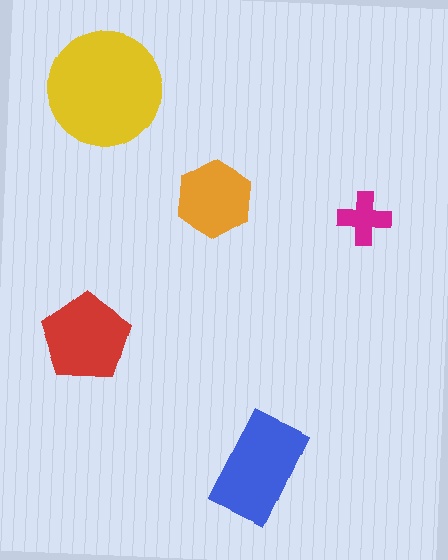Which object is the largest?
The yellow circle.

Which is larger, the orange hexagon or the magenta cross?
The orange hexagon.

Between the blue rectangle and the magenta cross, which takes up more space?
The blue rectangle.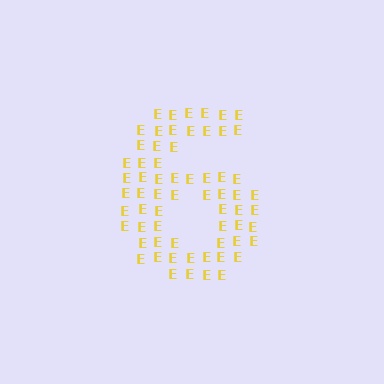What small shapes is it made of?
It is made of small letter E's.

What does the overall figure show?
The overall figure shows the digit 6.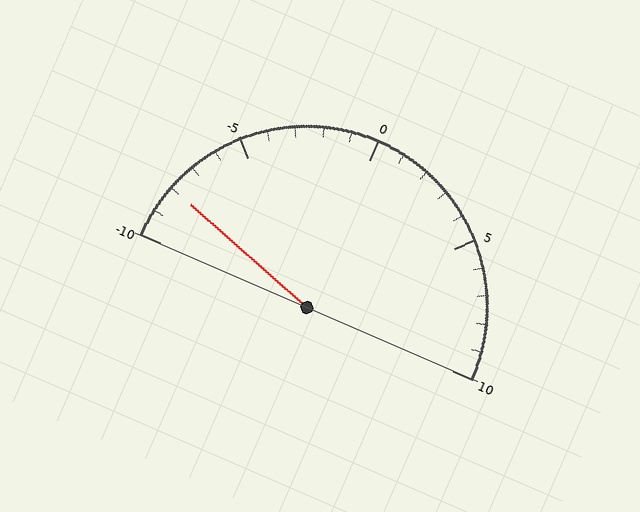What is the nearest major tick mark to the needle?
The nearest major tick mark is -10.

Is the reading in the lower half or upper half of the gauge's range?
The reading is in the lower half of the range (-10 to 10).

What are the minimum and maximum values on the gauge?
The gauge ranges from -10 to 10.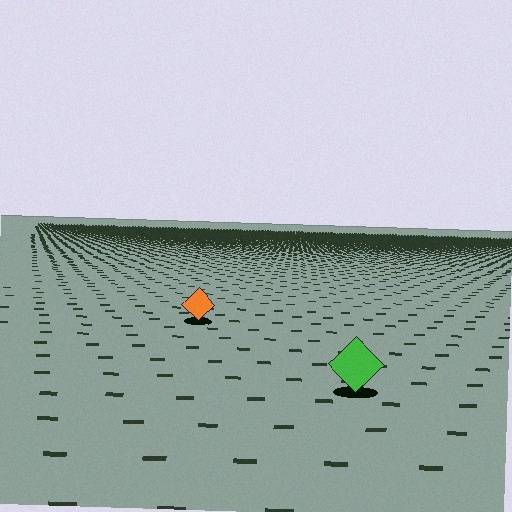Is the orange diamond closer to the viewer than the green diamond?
No. The green diamond is closer — you can tell from the texture gradient: the ground texture is coarser near it.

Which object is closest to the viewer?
The green diamond is closest. The texture marks near it are larger and more spread out.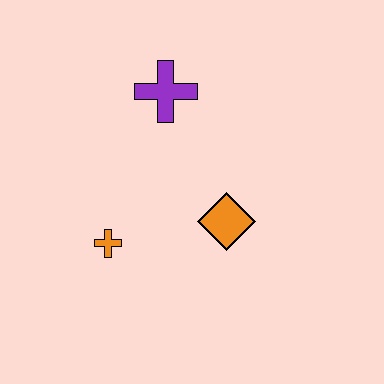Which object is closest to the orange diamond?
The orange cross is closest to the orange diamond.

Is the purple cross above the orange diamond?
Yes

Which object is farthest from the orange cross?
The purple cross is farthest from the orange cross.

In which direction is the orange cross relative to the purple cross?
The orange cross is below the purple cross.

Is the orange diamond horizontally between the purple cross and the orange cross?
No